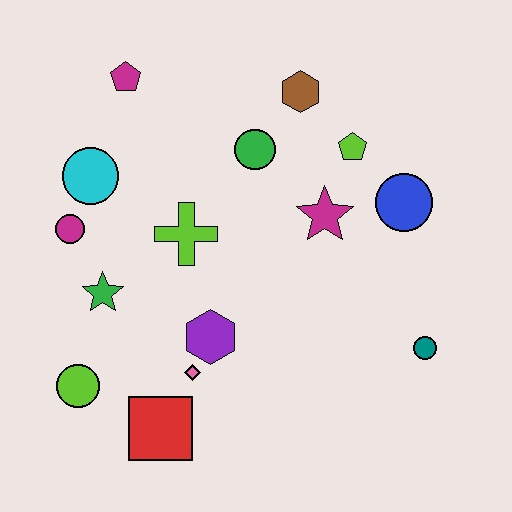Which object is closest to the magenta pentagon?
The cyan circle is closest to the magenta pentagon.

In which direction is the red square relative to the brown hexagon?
The red square is below the brown hexagon.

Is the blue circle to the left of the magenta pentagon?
No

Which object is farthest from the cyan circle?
The teal circle is farthest from the cyan circle.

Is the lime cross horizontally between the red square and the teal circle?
Yes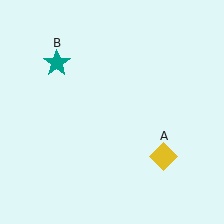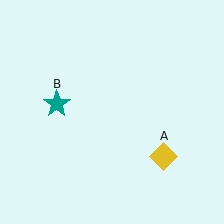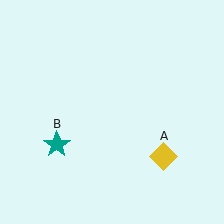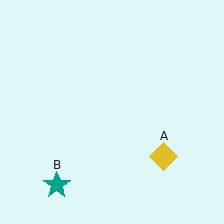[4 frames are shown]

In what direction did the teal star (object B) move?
The teal star (object B) moved down.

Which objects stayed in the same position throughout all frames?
Yellow diamond (object A) remained stationary.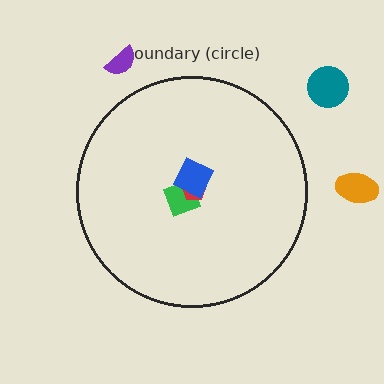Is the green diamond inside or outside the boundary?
Inside.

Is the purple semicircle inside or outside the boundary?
Outside.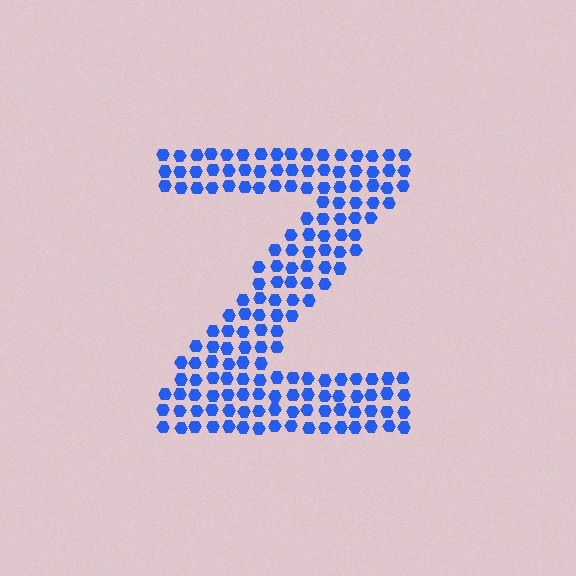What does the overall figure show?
The overall figure shows the letter Z.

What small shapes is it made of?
It is made of small hexagons.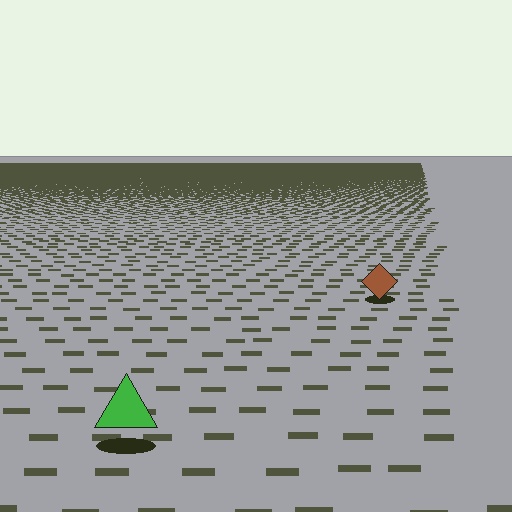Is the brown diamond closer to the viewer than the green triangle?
No. The green triangle is closer — you can tell from the texture gradient: the ground texture is coarser near it.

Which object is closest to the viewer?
The green triangle is closest. The texture marks near it are larger and more spread out.